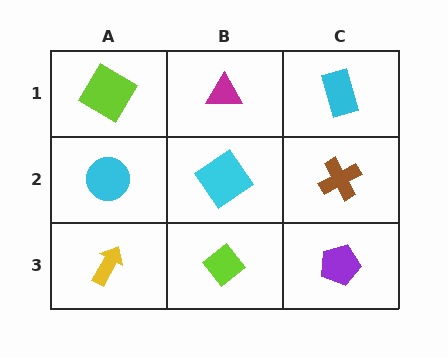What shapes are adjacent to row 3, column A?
A cyan circle (row 2, column A), a lime diamond (row 3, column B).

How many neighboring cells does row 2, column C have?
3.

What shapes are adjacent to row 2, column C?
A cyan rectangle (row 1, column C), a purple pentagon (row 3, column C), a cyan diamond (row 2, column B).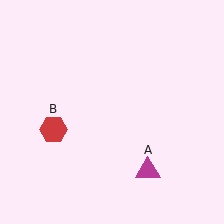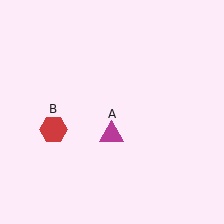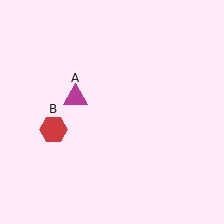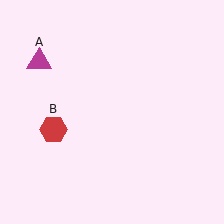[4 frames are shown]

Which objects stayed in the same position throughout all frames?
Red hexagon (object B) remained stationary.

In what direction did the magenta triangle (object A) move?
The magenta triangle (object A) moved up and to the left.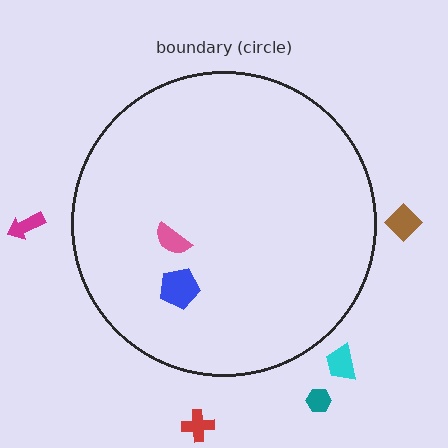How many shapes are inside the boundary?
2 inside, 5 outside.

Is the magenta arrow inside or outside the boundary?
Outside.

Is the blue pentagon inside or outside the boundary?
Inside.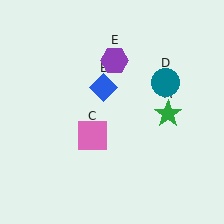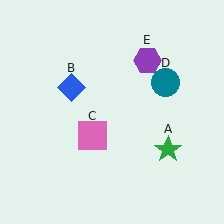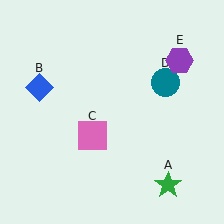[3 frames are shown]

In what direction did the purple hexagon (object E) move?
The purple hexagon (object E) moved right.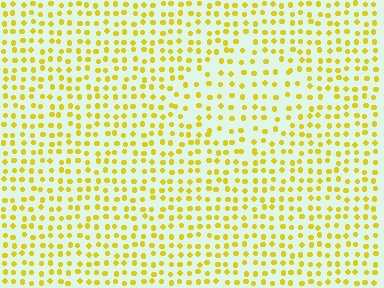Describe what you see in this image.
The image contains small yellow elements arranged at two different densities. A diamond-shaped region is visible where the elements are less densely packed than the surrounding area.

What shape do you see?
I see a diamond.